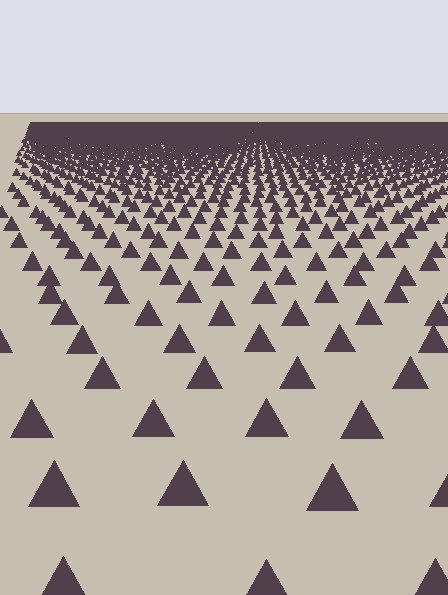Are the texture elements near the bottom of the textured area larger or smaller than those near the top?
Larger. Near the bottom, elements are closer to the viewer and appear at a bigger on-screen size.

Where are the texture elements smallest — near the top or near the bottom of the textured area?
Near the top.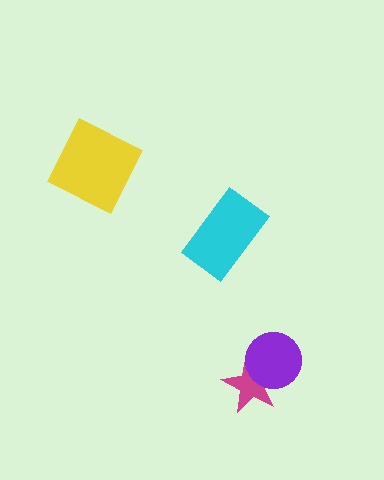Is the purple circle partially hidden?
No, no other shape covers it.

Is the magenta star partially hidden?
Yes, it is partially covered by another shape.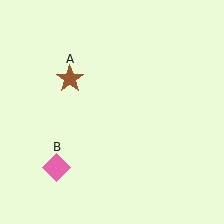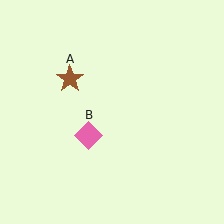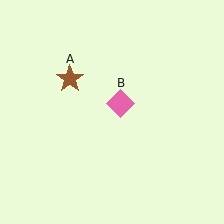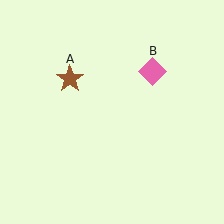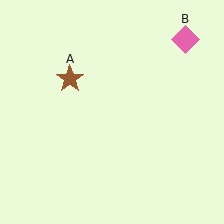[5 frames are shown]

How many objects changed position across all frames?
1 object changed position: pink diamond (object B).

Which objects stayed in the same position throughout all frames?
Brown star (object A) remained stationary.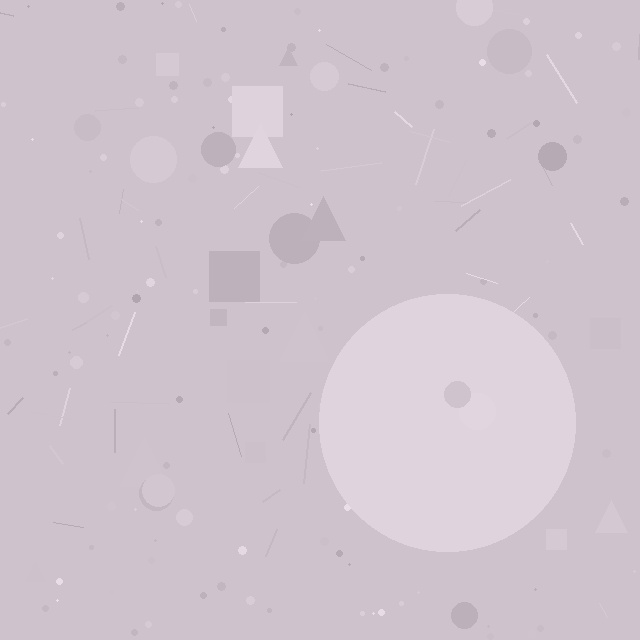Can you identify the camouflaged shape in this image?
The camouflaged shape is a circle.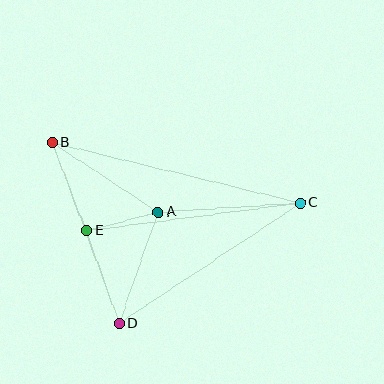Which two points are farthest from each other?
Points B and C are farthest from each other.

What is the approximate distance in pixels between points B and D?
The distance between B and D is approximately 193 pixels.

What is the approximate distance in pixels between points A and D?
The distance between A and D is approximately 118 pixels.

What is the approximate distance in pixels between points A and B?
The distance between A and B is approximately 127 pixels.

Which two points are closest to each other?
Points A and E are closest to each other.